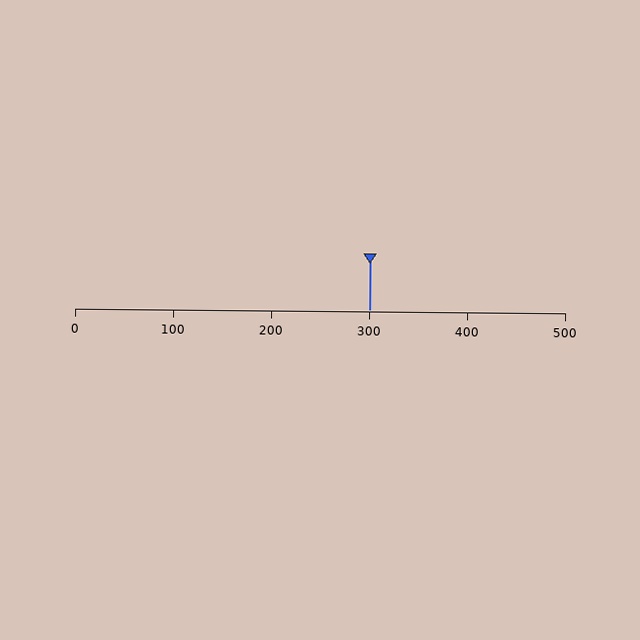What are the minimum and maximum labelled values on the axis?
The axis runs from 0 to 500.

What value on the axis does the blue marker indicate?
The marker indicates approximately 300.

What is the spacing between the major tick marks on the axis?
The major ticks are spaced 100 apart.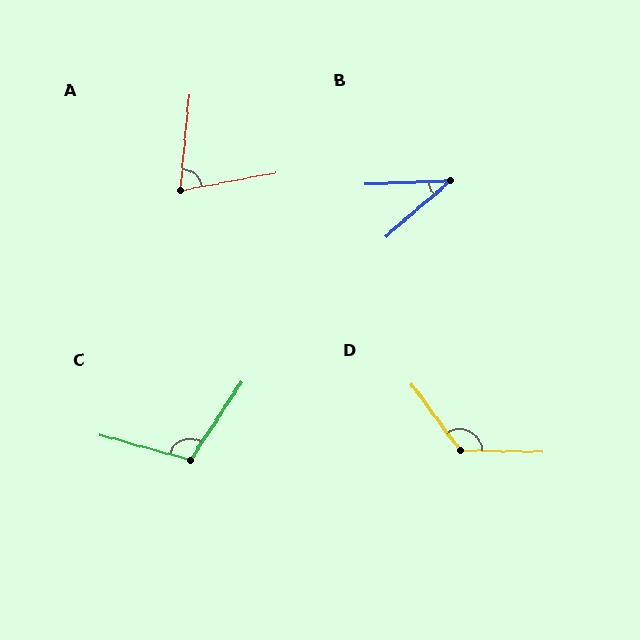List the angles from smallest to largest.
B (39°), A (74°), C (108°), D (127°).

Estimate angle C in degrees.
Approximately 108 degrees.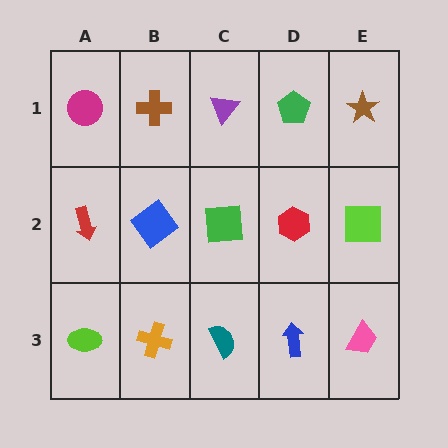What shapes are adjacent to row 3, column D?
A red hexagon (row 2, column D), a teal semicircle (row 3, column C), a pink trapezoid (row 3, column E).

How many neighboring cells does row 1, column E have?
2.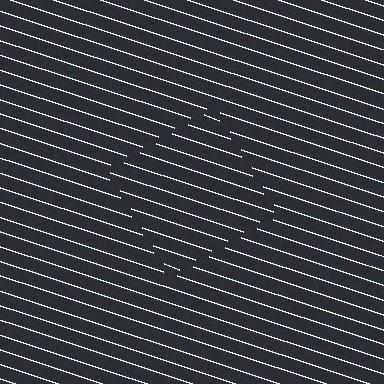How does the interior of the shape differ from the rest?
The interior of the shape contains the same grating, shifted by half a period — the contour is defined by the phase discontinuity where line-ends from the inner and outer gratings abut.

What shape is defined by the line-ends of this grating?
An illusory square. The interior of the shape contains the same grating, shifted by half a period — the contour is defined by the phase discontinuity where line-ends from the inner and outer gratings abut.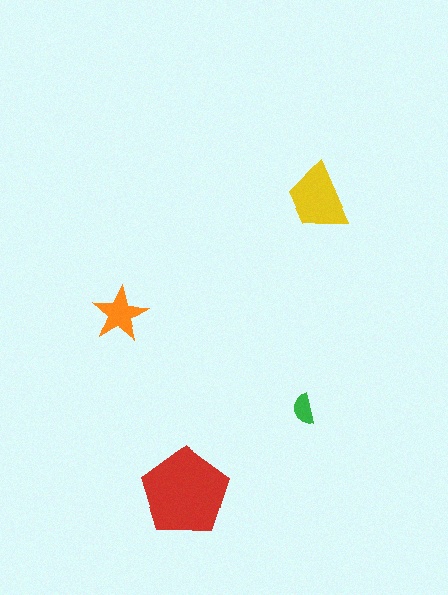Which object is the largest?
The red pentagon.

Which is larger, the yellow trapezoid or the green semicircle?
The yellow trapezoid.